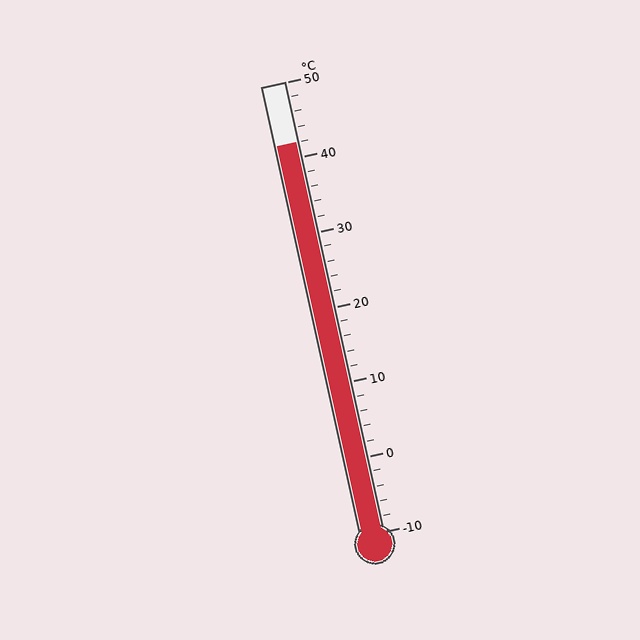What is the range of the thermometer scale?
The thermometer scale ranges from -10°C to 50°C.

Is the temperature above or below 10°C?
The temperature is above 10°C.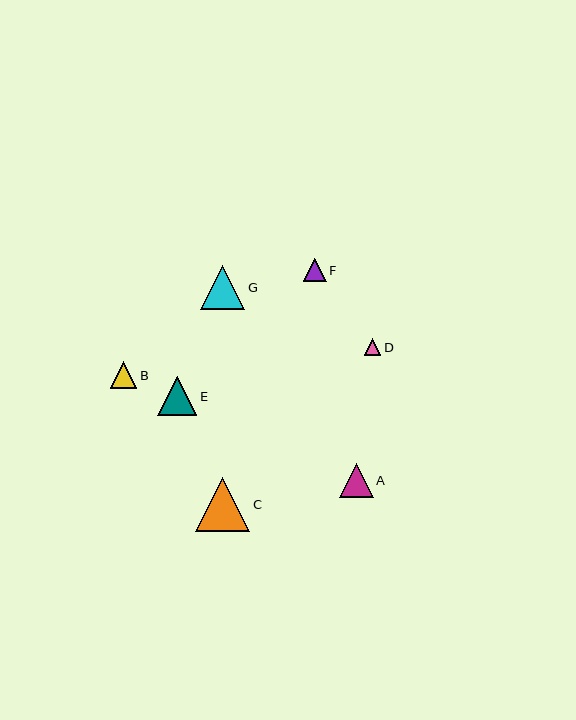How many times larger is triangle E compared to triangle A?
Triangle E is approximately 1.1 times the size of triangle A.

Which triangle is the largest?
Triangle C is the largest with a size of approximately 54 pixels.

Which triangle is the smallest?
Triangle D is the smallest with a size of approximately 17 pixels.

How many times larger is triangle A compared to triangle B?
Triangle A is approximately 1.3 times the size of triangle B.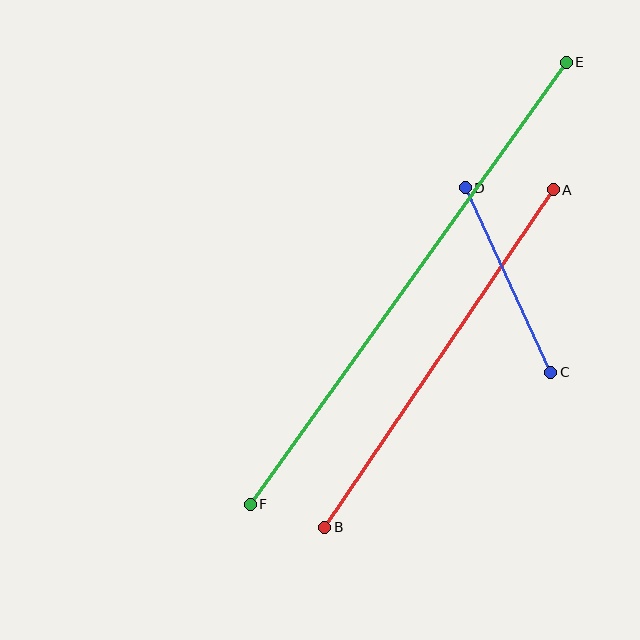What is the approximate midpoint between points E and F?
The midpoint is at approximately (408, 283) pixels.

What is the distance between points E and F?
The distance is approximately 544 pixels.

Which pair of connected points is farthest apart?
Points E and F are farthest apart.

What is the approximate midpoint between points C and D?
The midpoint is at approximately (508, 280) pixels.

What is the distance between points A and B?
The distance is approximately 408 pixels.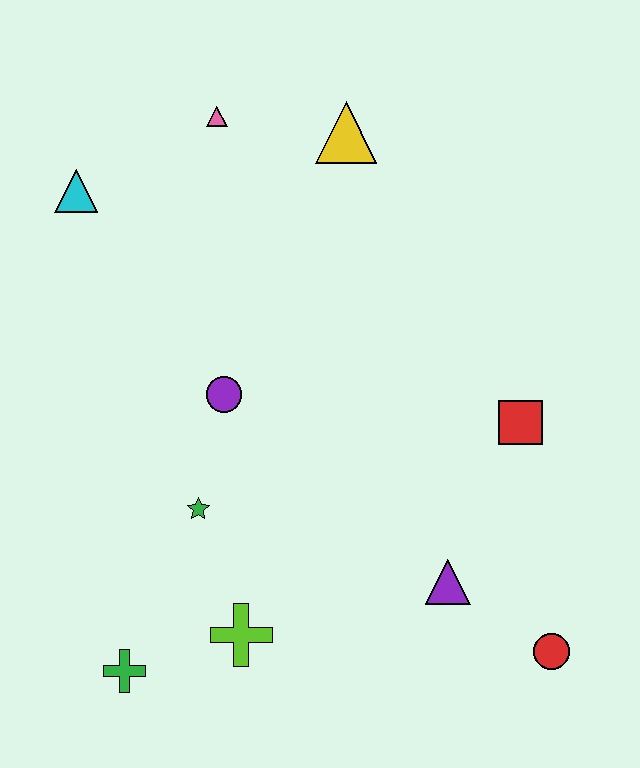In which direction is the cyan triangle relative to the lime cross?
The cyan triangle is above the lime cross.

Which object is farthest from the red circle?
The cyan triangle is farthest from the red circle.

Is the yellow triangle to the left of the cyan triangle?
No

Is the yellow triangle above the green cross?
Yes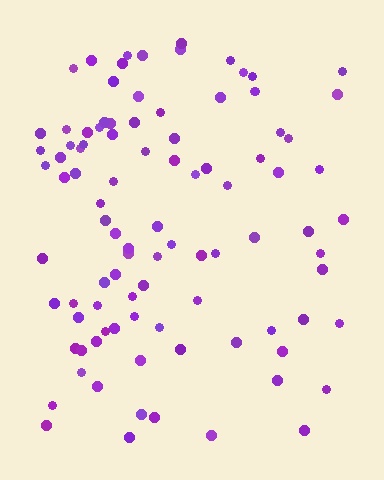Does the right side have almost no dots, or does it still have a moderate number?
Still a moderate number, just noticeably fewer than the left.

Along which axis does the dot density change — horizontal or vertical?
Horizontal.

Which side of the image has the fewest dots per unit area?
The right.